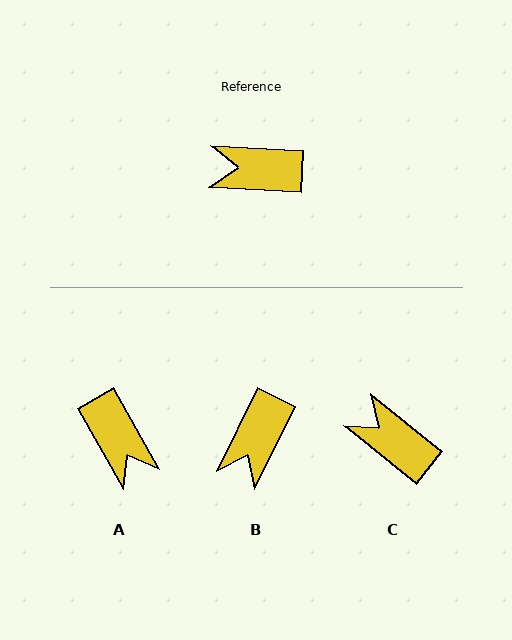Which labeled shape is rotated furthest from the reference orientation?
A, about 123 degrees away.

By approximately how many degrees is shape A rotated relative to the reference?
Approximately 123 degrees counter-clockwise.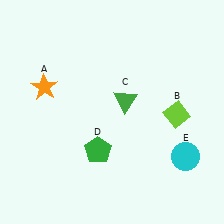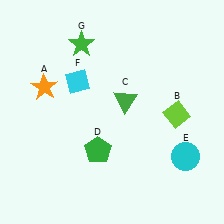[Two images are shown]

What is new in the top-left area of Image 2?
A cyan diamond (F) was added in the top-left area of Image 2.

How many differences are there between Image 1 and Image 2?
There are 2 differences between the two images.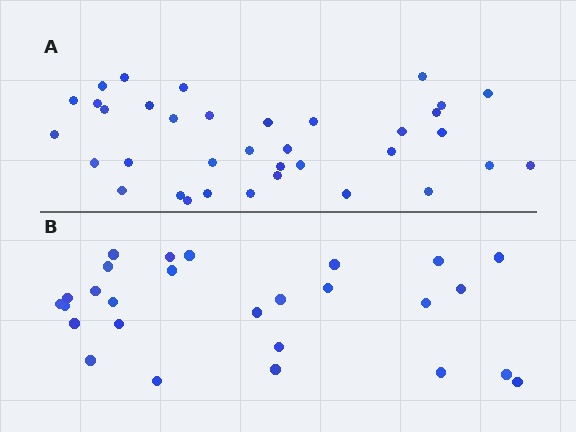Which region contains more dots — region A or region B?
Region A (the top region) has more dots.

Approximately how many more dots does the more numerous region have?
Region A has roughly 8 or so more dots than region B.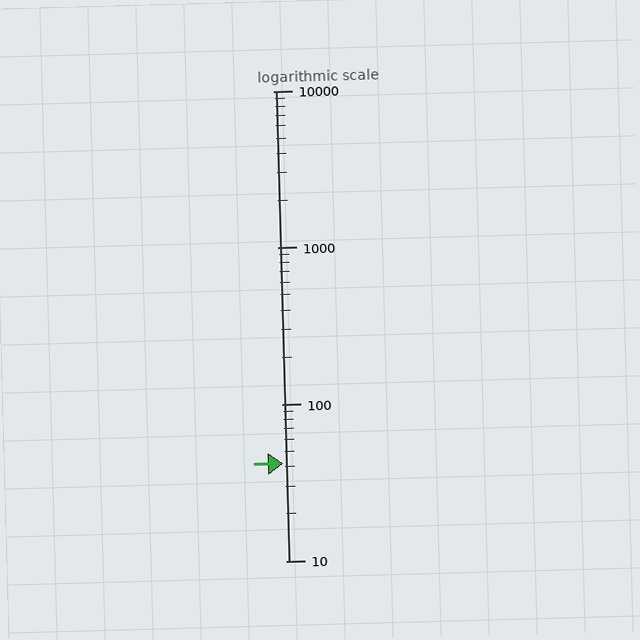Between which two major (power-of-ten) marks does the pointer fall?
The pointer is between 10 and 100.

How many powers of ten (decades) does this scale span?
The scale spans 3 decades, from 10 to 10000.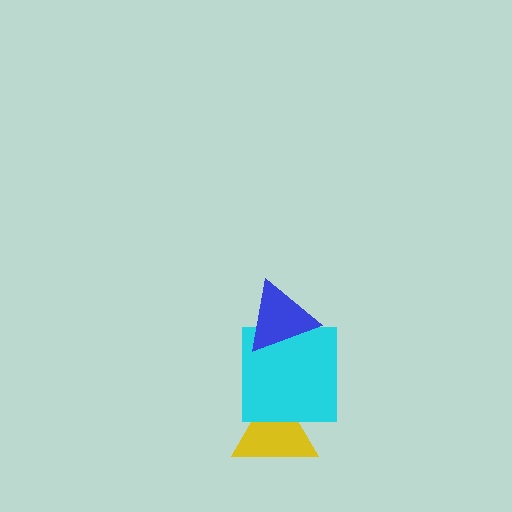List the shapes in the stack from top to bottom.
From top to bottom: the blue triangle, the cyan square, the yellow triangle.